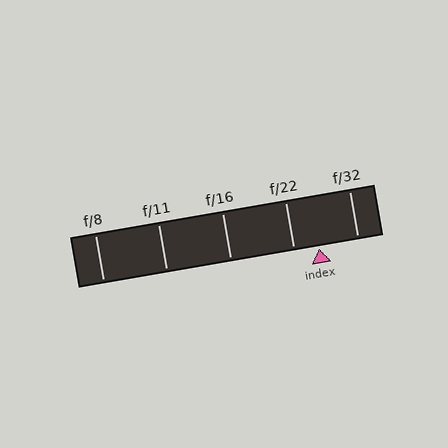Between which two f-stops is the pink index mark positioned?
The index mark is between f/22 and f/32.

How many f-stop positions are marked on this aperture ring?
There are 5 f-stop positions marked.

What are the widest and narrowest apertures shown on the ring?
The widest aperture shown is f/8 and the narrowest is f/32.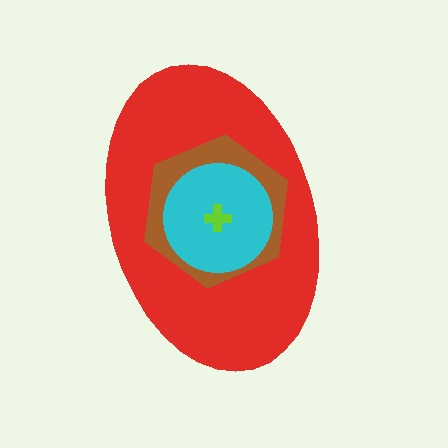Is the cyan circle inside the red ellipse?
Yes.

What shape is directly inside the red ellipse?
The brown hexagon.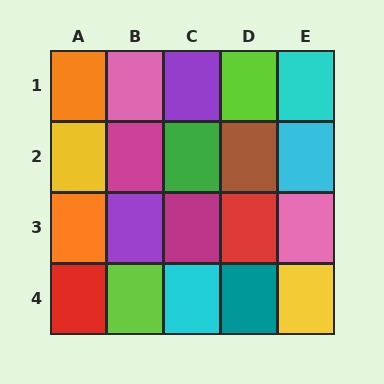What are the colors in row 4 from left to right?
Red, lime, cyan, teal, yellow.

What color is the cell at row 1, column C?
Purple.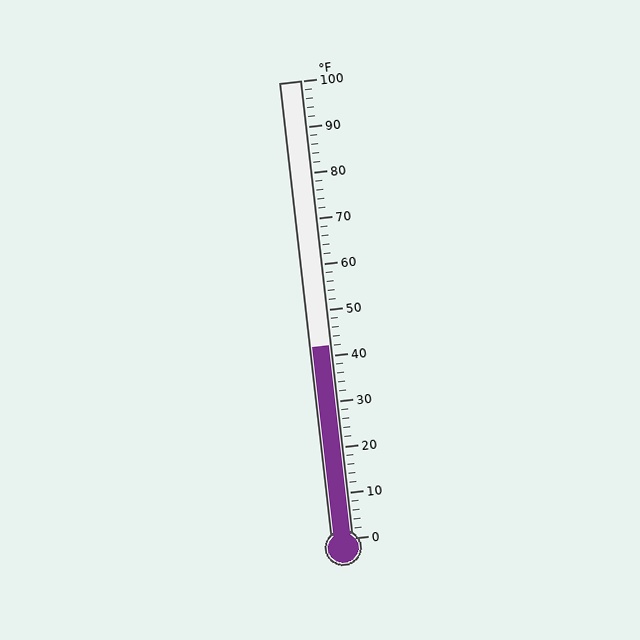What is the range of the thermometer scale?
The thermometer scale ranges from 0°F to 100°F.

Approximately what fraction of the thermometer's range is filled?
The thermometer is filled to approximately 40% of its range.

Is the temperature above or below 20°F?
The temperature is above 20°F.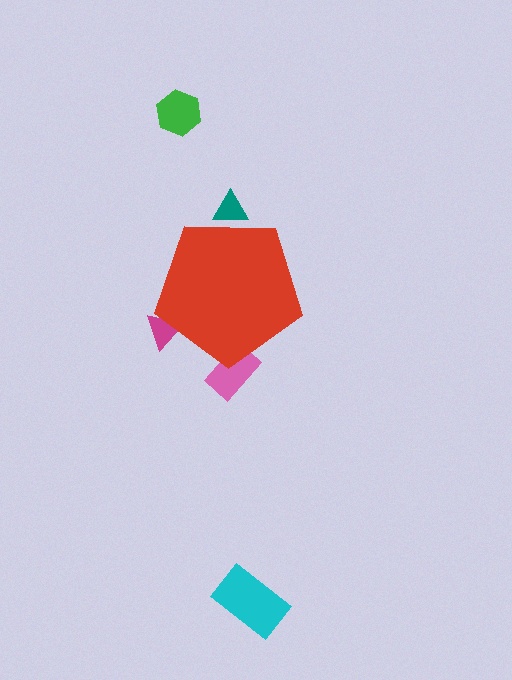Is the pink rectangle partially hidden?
Yes, the pink rectangle is partially hidden behind the red pentagon.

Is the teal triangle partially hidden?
Yes, the teal triangle is partially hidden behind the red pentagon.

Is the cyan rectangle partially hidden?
No, the cyan rectangle is fully visible.